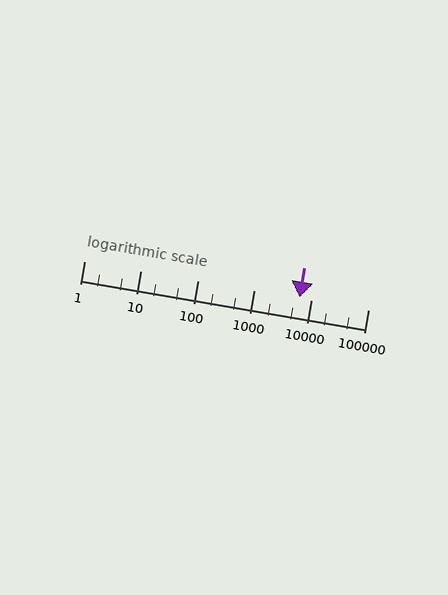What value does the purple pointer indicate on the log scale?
The pointer indicates approximately 6300.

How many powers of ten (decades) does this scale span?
The scale spans 5 decades, from 1 to 100000.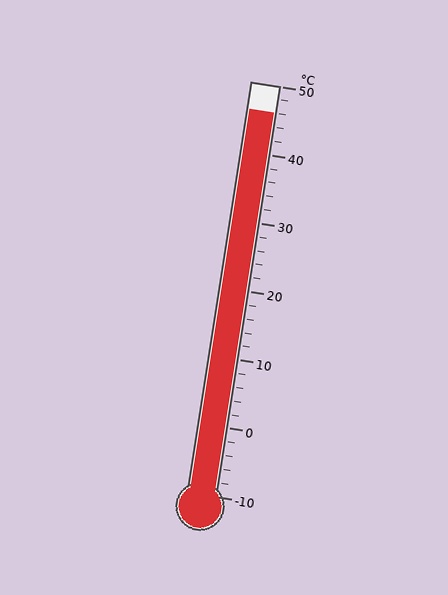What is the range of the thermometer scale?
The thermometer scale ranges from -10°C to 50°C.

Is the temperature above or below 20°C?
The temperature is above 20°C.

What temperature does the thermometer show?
The thermometer shows approximately 46°C.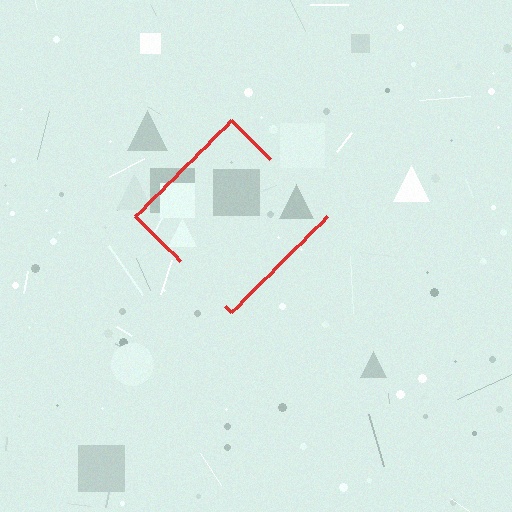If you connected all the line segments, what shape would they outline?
They would outline a diamond.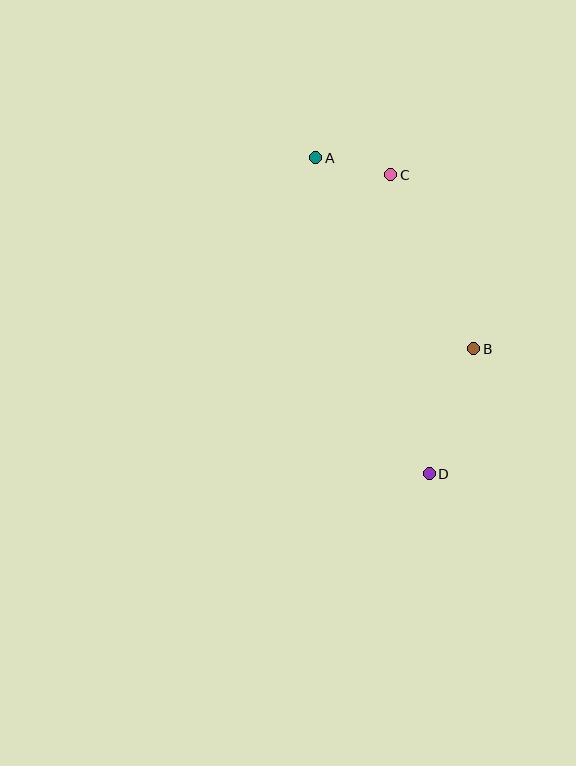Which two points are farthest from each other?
Points A and D are farthest from each other.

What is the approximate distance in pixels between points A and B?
The distance between A and B is approximately 248 pixels.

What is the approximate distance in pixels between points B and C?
The distance between B and C is approximately 193 pixels.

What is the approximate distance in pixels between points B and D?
The distance between B and D is approximately 133 pixels.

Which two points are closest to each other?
Points A and C are closest to each other.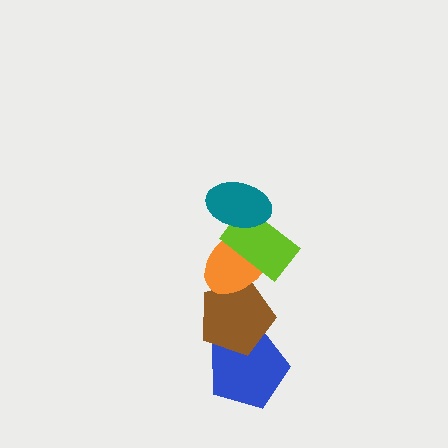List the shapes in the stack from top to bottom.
From top to bottom: the teal ellipse, the lime rectangle, the orange ellipse, the brown pentagon, the blue pentagon.